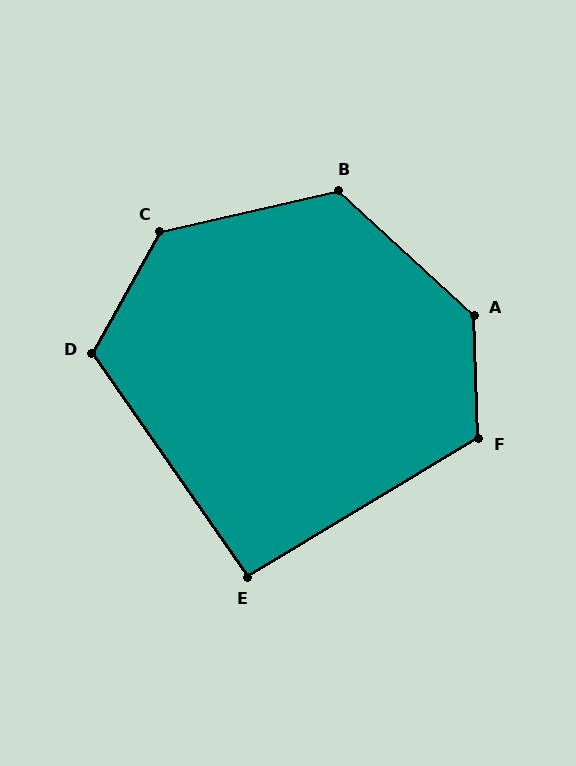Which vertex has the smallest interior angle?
E, at approximately 94 degrees.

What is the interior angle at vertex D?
Approximately 116 degrees (obtuse).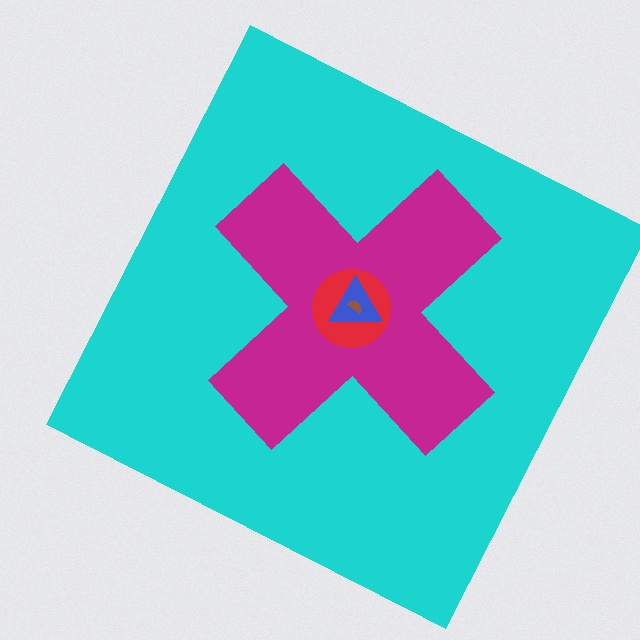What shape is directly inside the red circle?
The blue triangle.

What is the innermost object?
The brown semicircle.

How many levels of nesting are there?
5.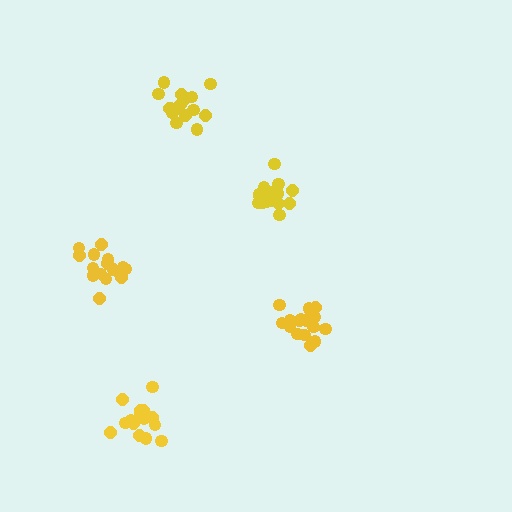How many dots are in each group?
Group 1: 17 dots, Group 2: 16 dots, Group 3: 19 dots, Group 4: 16 dots, Group 5: 17 dots (85 total).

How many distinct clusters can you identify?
There are 5 distinct clusters.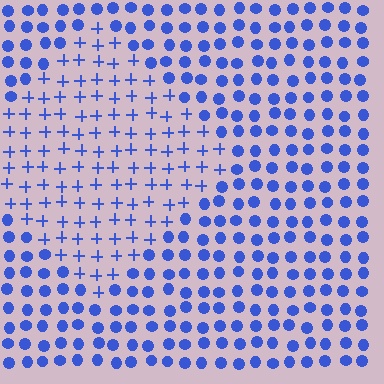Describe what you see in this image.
The image is filled with small blue elements arranged in a uniform grid. A diamond-shaped region contains plus signs, while the surrounding area contains circles. The boundary is defined purely by the change in element shape.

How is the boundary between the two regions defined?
The boundary is defined by a change in element shape: plus signs inside vs. circles outside. All elements share the same color and spacing.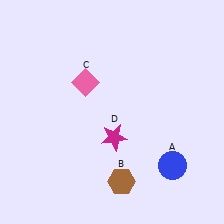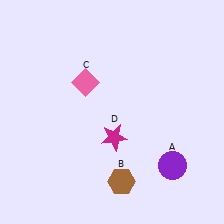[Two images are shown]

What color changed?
The circle (A) changed from blue in Image 1 to purple in Image 2.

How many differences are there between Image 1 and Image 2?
There is 1 difference between the two images.